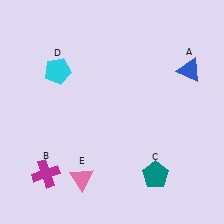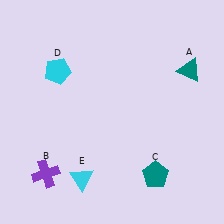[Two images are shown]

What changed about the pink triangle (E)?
In Image 1, E is pink. In Image 2, it changed to cyan.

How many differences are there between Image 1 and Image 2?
There are 3 differences between the two images.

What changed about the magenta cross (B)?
In Image 1, B is magenta. In Image 2, it changed to purple.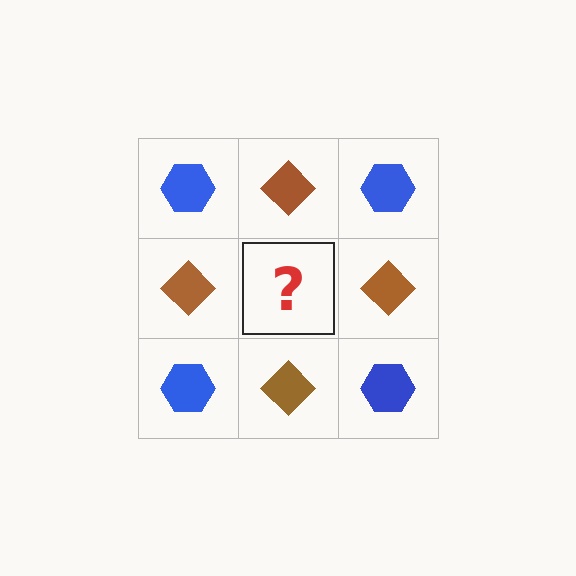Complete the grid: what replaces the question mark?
The question mark should be replaced with a blue hexagon.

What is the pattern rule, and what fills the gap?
The rule is that it alternates blue hexagon and brown diamond in a checkerboard pattern. The gap should be filled with a blue hexagon.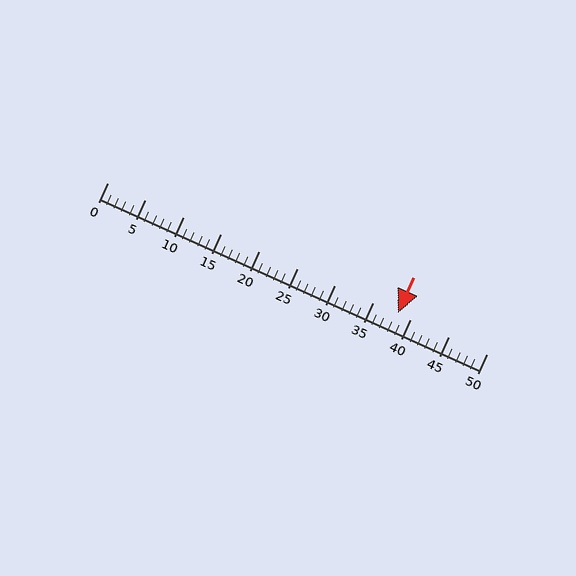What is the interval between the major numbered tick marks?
The major tick marks are spaced 5 units apart.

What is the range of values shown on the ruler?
The ruler shows values from 0 to 50.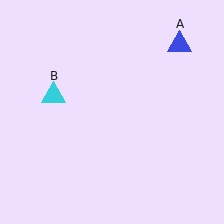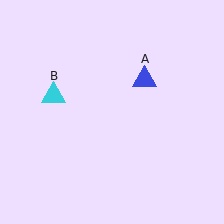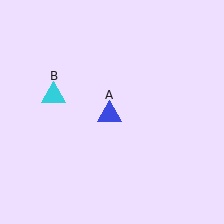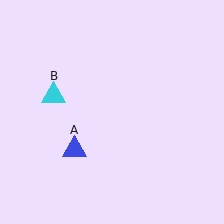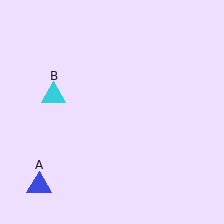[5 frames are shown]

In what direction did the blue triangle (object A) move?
The blue triangle (object A) moved down and to the left.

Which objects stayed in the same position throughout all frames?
Cyan triangle (object B) remained stationary.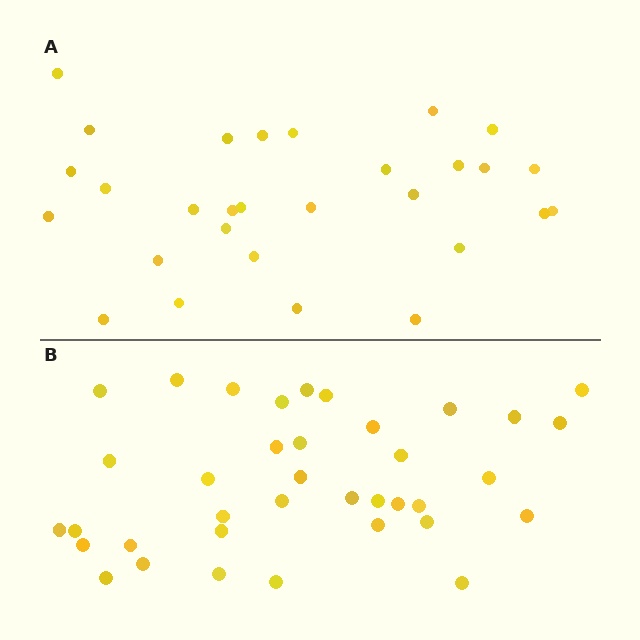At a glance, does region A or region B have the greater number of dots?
Region B (the bottom region) has more dots.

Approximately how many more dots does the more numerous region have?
Region B has roughly 8 or so more dots than region A.